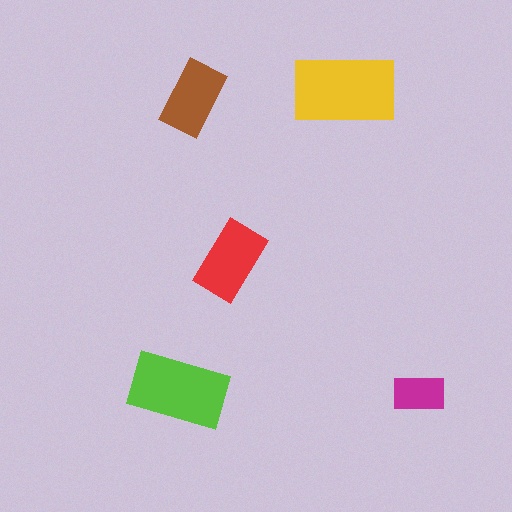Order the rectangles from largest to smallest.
the yellow one, the lime one, the red one, the brown one, the magenta one.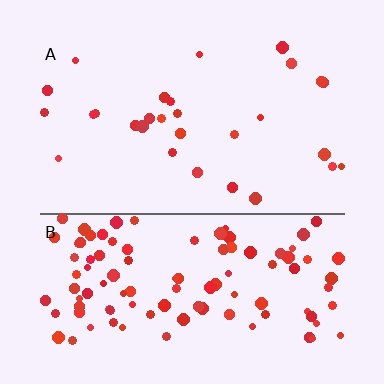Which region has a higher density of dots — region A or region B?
B (the bottom).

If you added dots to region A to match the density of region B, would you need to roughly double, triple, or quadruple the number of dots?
Approximately quadruple.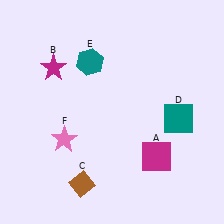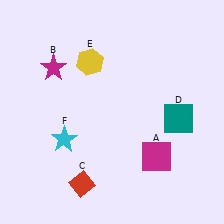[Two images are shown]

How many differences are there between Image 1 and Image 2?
There are 3 differences between the two images.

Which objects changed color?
C changed from brown to red. E changed from teal to yellow. F changed from pink to cyan.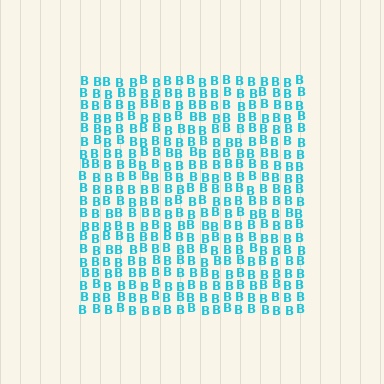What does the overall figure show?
The overall figure shows a square.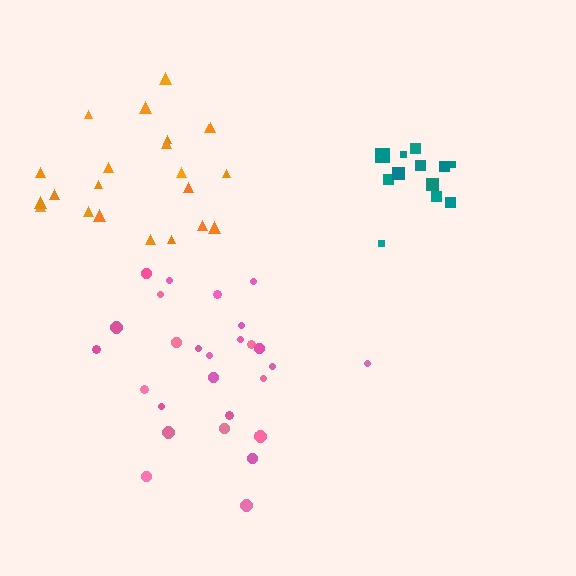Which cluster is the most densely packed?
Teal.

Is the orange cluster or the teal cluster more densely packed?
Teal.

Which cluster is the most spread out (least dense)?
Orange.